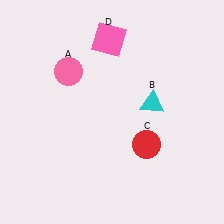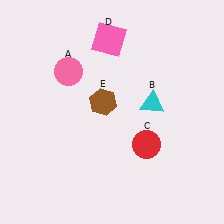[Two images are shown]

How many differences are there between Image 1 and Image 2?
There is 1 difference between the two images.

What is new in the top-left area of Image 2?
A brown hexagon (E) was added in the top-left area of Image 2.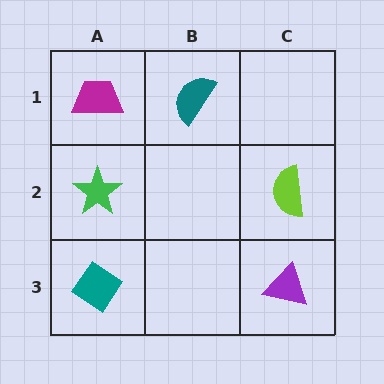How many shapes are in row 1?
2 shapes.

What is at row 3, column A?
A teal diamond.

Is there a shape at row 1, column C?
No, that cell is empty.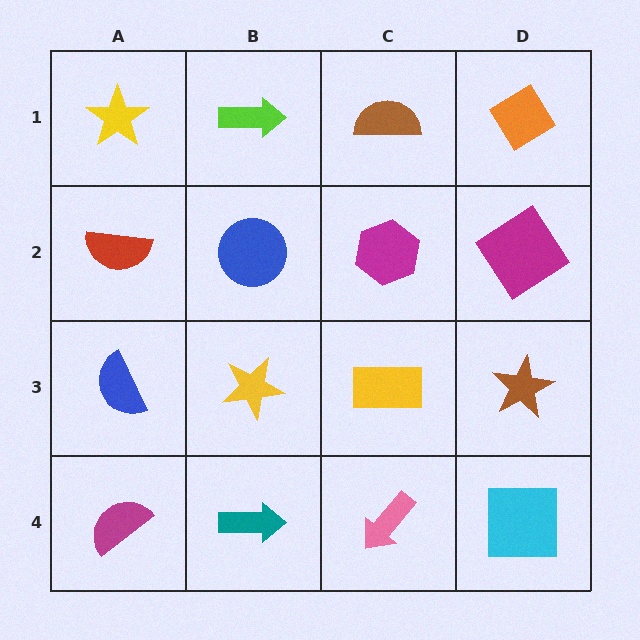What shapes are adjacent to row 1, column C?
A magenta hexagon (row 2, column C), a lime arrow (row 1, column B), an orange diamond (row 1, column D).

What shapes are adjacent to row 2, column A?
A yellow star (row 1, column A), a blue semicircle (row 3, column A), a blue circle (row 2, column B).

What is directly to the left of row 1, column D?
A brown semicircle.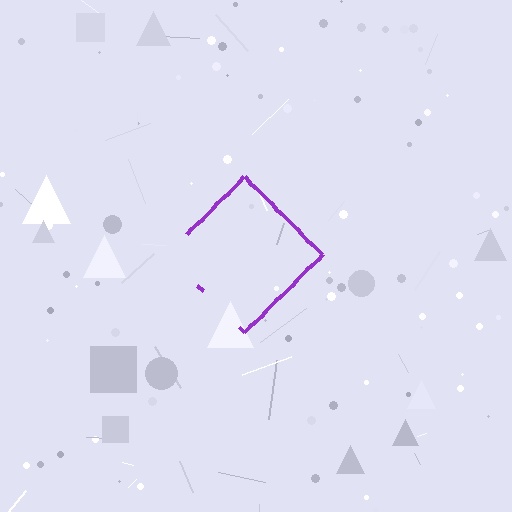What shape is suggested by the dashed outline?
The dashed outline suggests a diamond.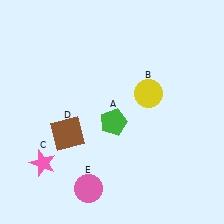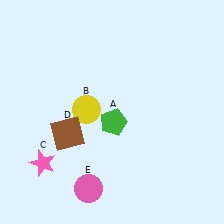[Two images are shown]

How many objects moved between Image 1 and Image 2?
1 object moved between the two images.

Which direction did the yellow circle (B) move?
The yellow circle (B) moved left.